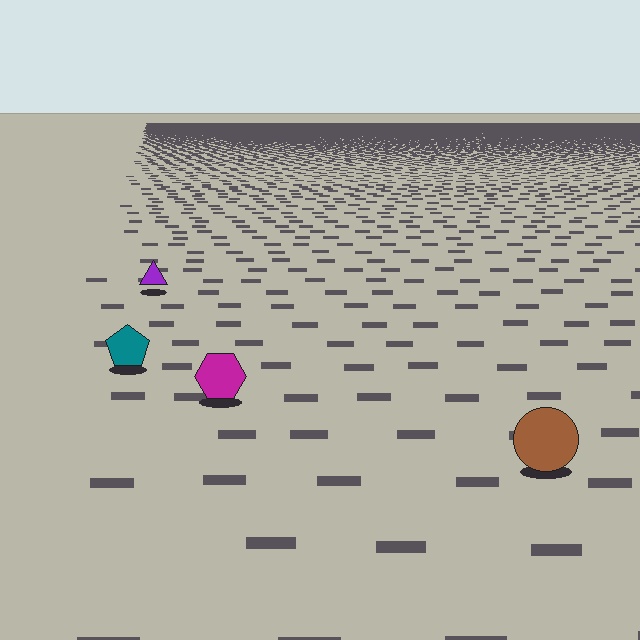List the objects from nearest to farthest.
From nearest to farthest: the brown circle, the magenta hexagon, the teal pentagon, the purple triangle.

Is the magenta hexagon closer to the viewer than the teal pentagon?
Yes. The magenta hexagon is closer — you can tell from the texture gradient: the ground texture is coarser near it.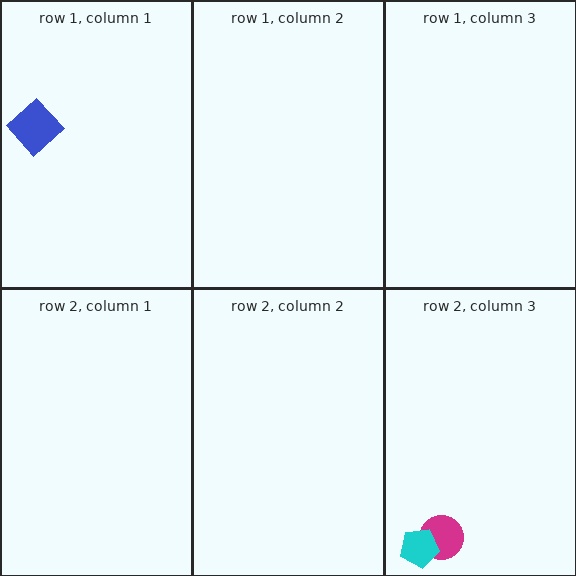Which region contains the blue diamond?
The row 1, column 1 region.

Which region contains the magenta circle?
The row 2, column 3 region.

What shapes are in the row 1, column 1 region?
The blue diamond.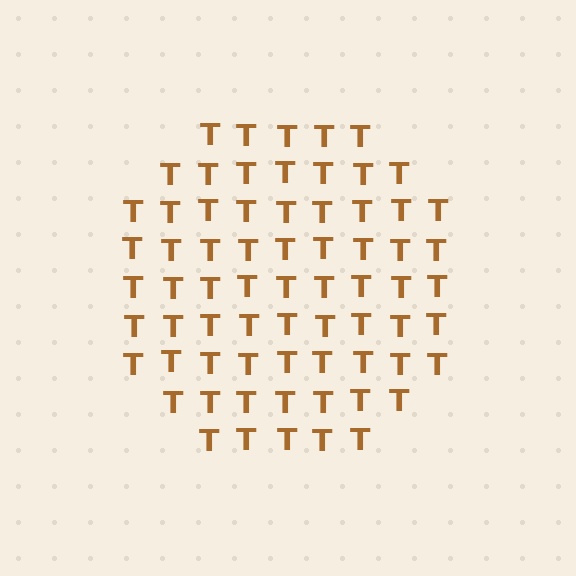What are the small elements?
The small elements are letter T's.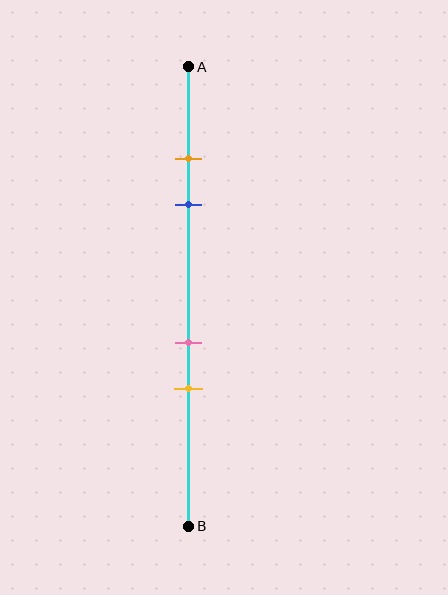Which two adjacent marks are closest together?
The orange and blue marks are the closest adjacent pair.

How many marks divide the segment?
There are 4 marks dividing the segment.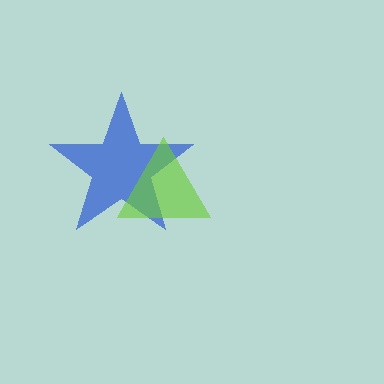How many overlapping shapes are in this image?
There are 2 overlapping shapes in the image.